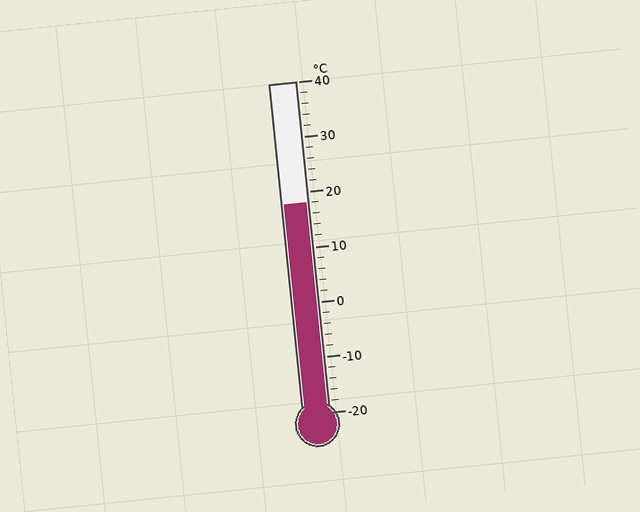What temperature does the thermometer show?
The thermometer shows approximately 18°C.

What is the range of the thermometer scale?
The thermometer scale ranges from -20°C to 40°C.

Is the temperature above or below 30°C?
The temperature is below 30°C.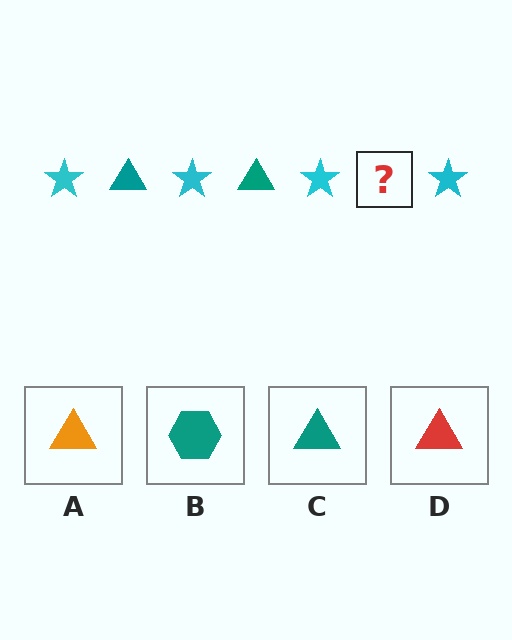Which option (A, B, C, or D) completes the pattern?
C.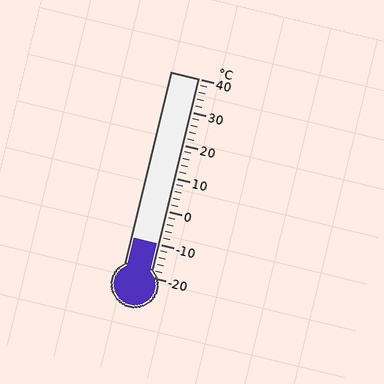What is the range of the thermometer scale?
The thermometer scale ranges from -20°C to 40°C.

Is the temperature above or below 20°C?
The temperature is below 20°C.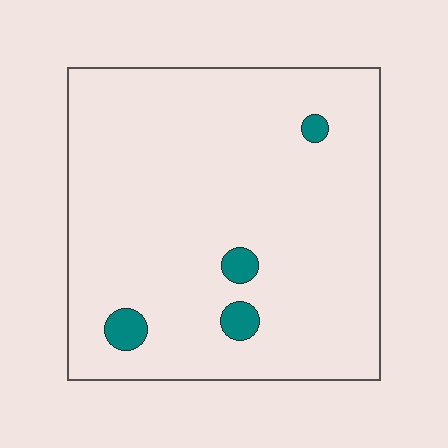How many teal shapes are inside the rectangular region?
4.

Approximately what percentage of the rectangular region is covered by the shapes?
Approximately 5%.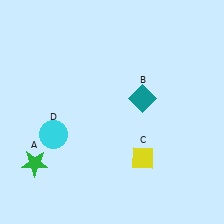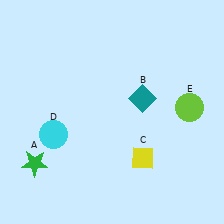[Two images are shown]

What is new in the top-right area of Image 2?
A lime circle (E) was added in the top-right area of Image 2.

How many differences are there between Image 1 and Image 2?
There is 1 difference between the two images.